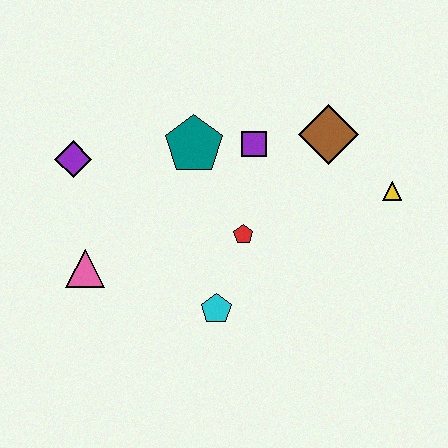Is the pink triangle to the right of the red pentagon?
No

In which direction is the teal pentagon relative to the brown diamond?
The teal pentagon is to the left of the brown diamond.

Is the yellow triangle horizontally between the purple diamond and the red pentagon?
No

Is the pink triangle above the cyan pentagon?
Yes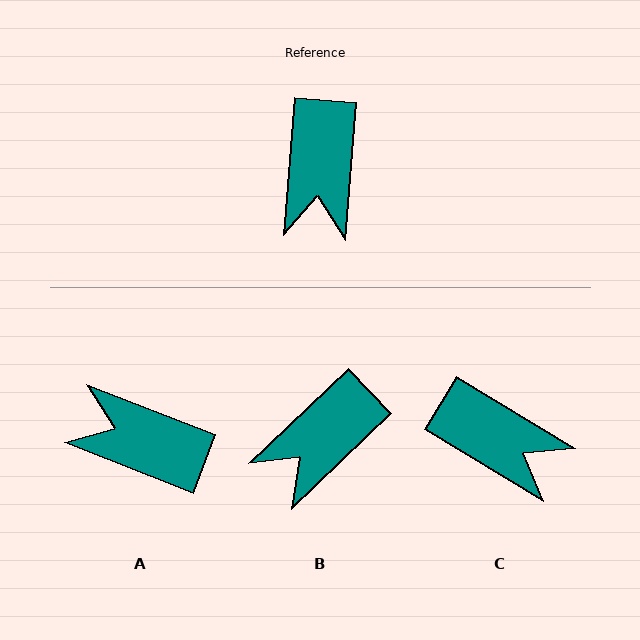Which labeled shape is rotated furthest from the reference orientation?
A, about 107 degrees away.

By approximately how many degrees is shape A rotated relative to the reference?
Approximately 107 degrees clockwise.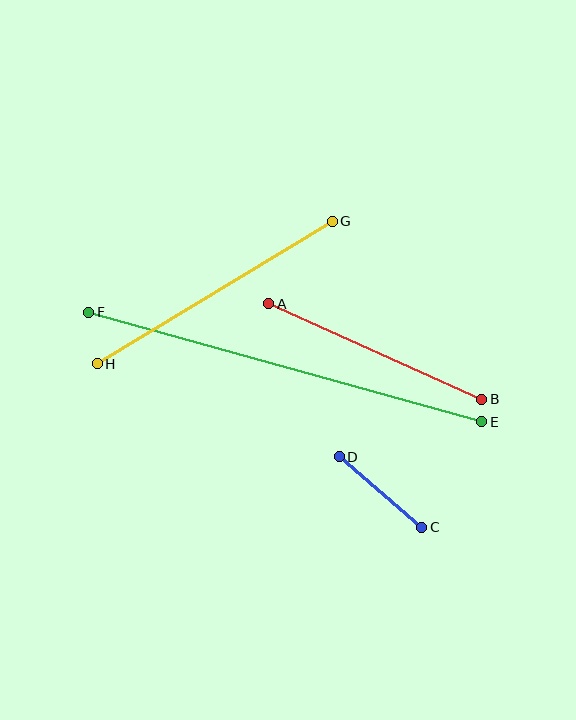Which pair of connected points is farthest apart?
Points E and F are farthest apart.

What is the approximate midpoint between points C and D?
The midpoint is at approximately (380, 492) pixels.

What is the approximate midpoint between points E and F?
The midpoint is at approximately (285, 367) pixels.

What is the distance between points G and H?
The distance is approximately 275 pixels.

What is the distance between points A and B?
The distance is approximately 234 pixels.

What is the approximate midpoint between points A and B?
The midpoint is at approximately (375, 351) pixels.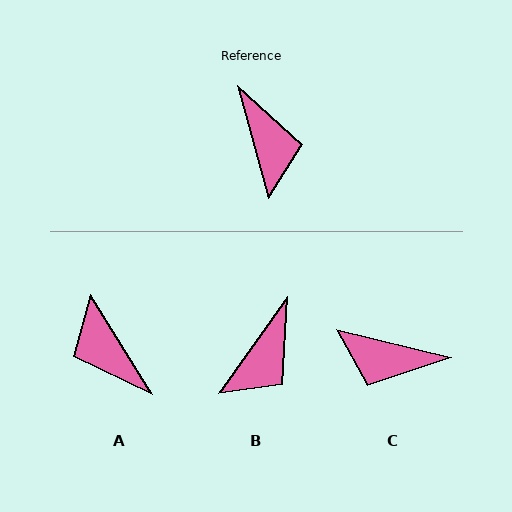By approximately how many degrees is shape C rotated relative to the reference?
Approximately 119 degrees clockwise.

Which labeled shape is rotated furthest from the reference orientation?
A, about 163 degrees away.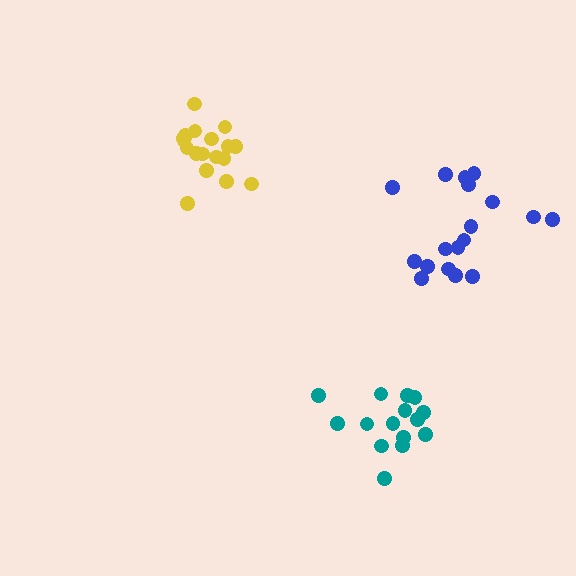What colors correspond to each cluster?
The clusters are colored: yellow, blue, teal.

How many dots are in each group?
Group 1: 18 dots, Group 2: 18 dots, Group 3: 15 dots (51 total).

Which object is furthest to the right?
The blue cluster is rightmost.